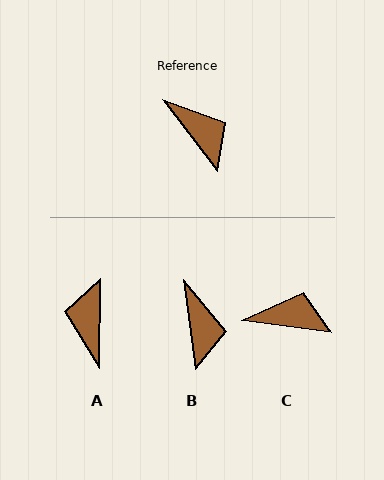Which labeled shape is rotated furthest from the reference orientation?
A, about 142 degrees away.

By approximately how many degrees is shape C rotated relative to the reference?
Approximately 44 degrees counter-clockwise.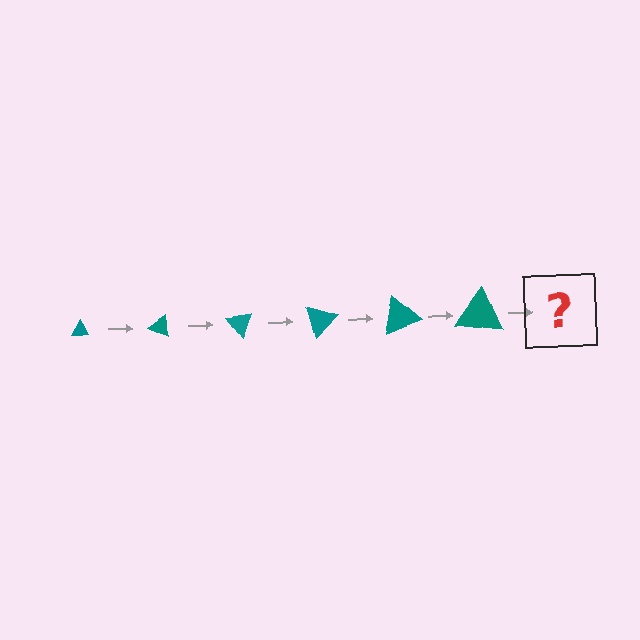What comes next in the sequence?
The next element should be a triangle, larger than the previous one and rotated 150 degrees from the start.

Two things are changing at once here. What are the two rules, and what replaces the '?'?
The two rules are that the triangle grows larger each step and it rotates 25 degrees each step. The '?' should be a triangle, larger than the previous one and rotated 150 degrees from the start.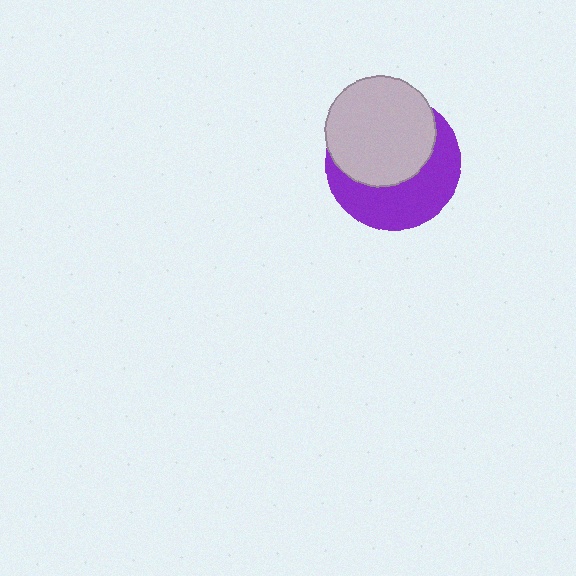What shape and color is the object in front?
The object in front is a light gray circle.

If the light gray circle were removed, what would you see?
You would see the complete purple circle.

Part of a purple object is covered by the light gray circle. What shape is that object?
It is a circle.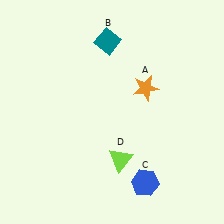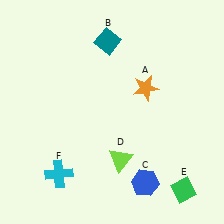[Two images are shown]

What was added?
A green diamond (E), a cyan cross (F) were added in Image 2.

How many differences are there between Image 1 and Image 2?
There are 2 differences between the two images.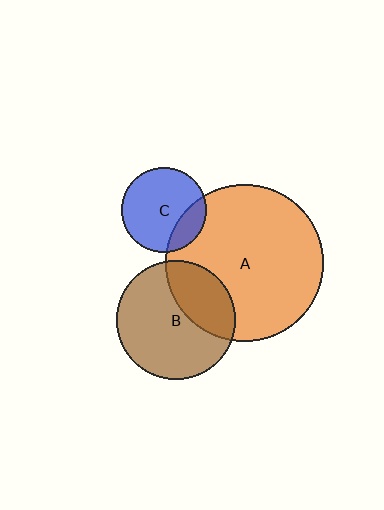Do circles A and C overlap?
Yes.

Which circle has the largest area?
Circle A (orange).